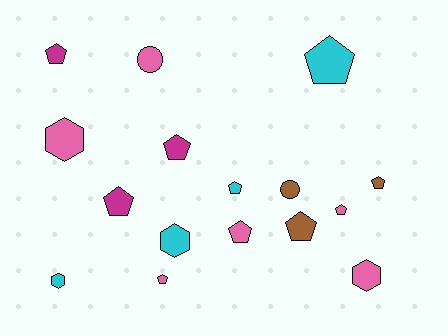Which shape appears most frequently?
Pentagon, with 10 objects.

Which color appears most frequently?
Pink, with 6 objects.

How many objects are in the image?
There are 16 objects.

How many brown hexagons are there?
There are no brown hexagons.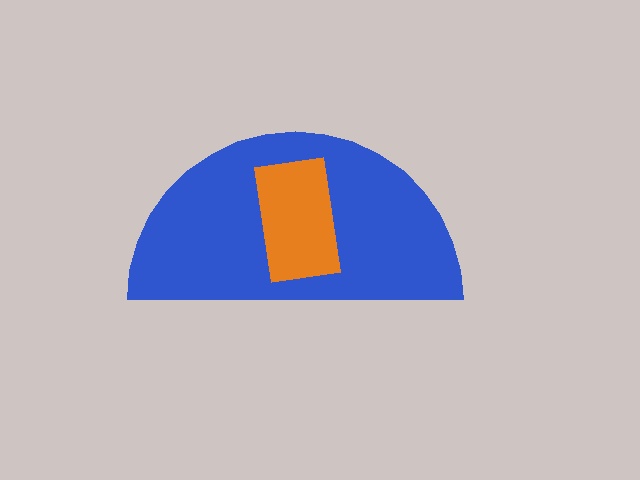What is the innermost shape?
The orange rectangle.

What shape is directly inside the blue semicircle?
The orange rectangle.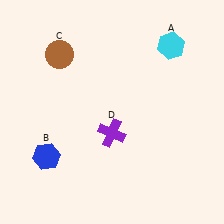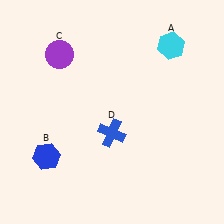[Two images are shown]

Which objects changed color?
C changed from brown to purple. D changed from purple to blue.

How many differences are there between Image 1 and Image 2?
There are 2 differences between the two images.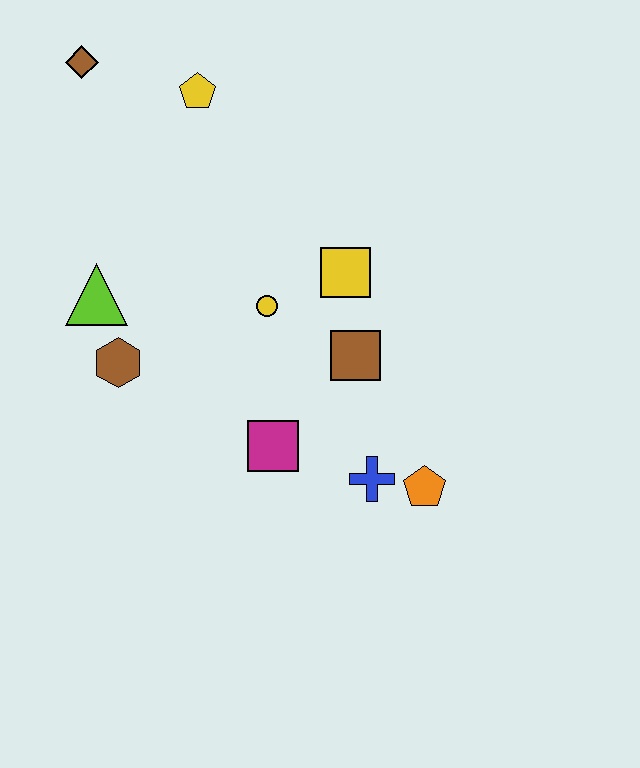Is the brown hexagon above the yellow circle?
No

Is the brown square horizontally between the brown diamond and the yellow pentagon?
No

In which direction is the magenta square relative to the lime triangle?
The magenta square is to the right of the lime triangle.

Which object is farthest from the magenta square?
The brown diamond is farthest from the magenta square.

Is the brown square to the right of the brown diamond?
Yes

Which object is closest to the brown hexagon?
The lime triangle is closest to the brown hexagon.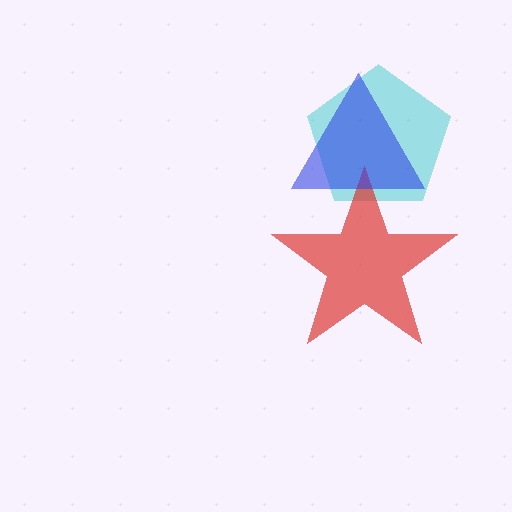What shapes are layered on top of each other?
The layered shapes are: a cyan pentagon, a red star, a blue triangle.